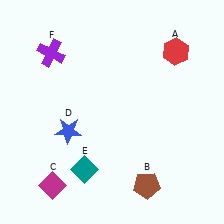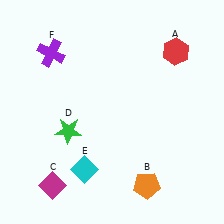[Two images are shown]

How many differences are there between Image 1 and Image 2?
There are 3 differences between the two images.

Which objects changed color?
B changed from brown to orange. D changed from blue to green. E changed from teal to cyan.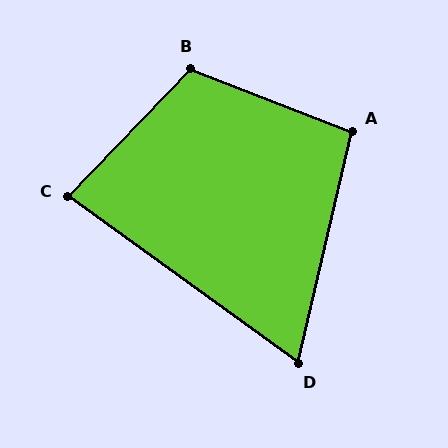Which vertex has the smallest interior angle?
D, at approximately 67 degrees.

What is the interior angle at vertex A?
Approximately 98 degrees (obtuse).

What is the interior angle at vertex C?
Approximately 82 degrees (acute).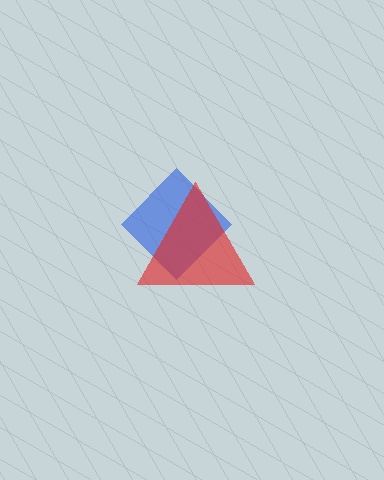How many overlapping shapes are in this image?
There are 2 overlapping shapes in the image.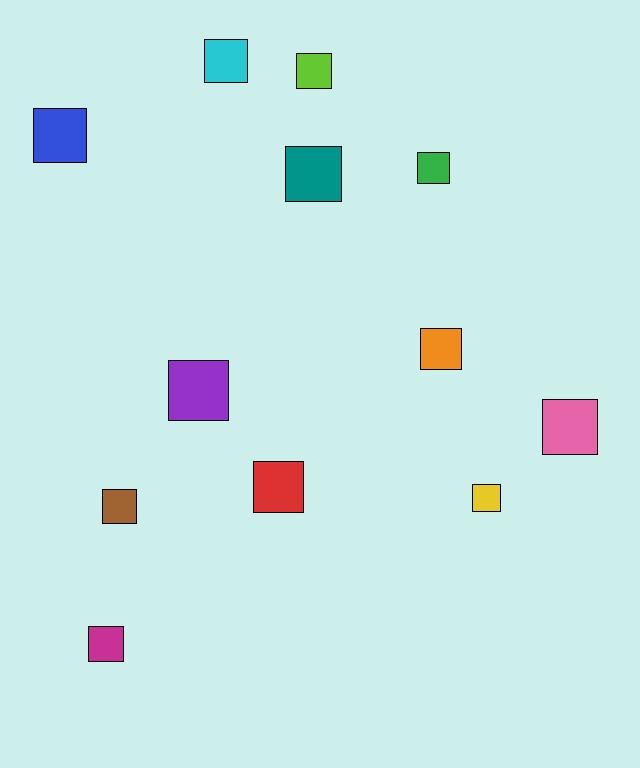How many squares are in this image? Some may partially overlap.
There are 12 squares.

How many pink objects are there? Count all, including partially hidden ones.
There is 1 pink object.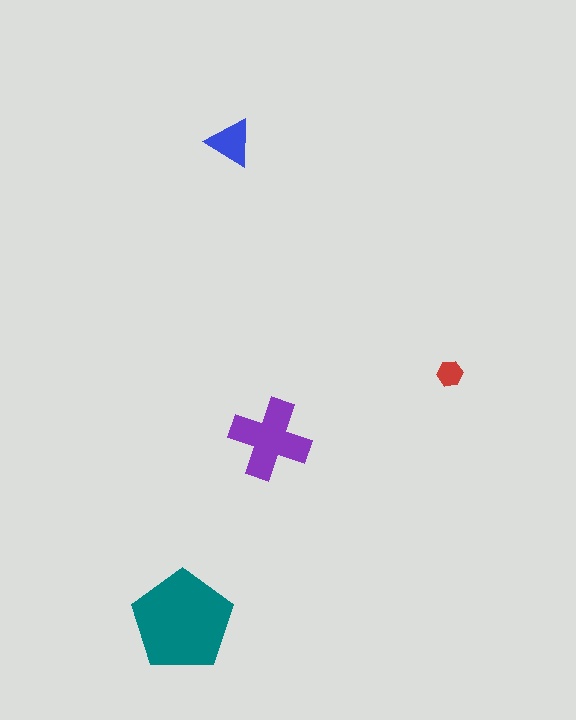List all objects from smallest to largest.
The red hexagon, the blue triangle, the purple cross, the teal pentagon.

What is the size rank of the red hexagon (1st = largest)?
4th.